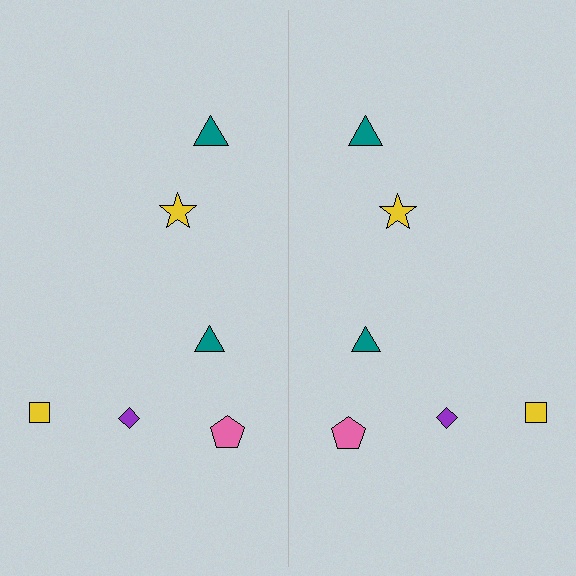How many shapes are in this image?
There are 12 shapes in this image.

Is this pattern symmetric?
Yes, this pattern has bilateral (reflection) symmetry.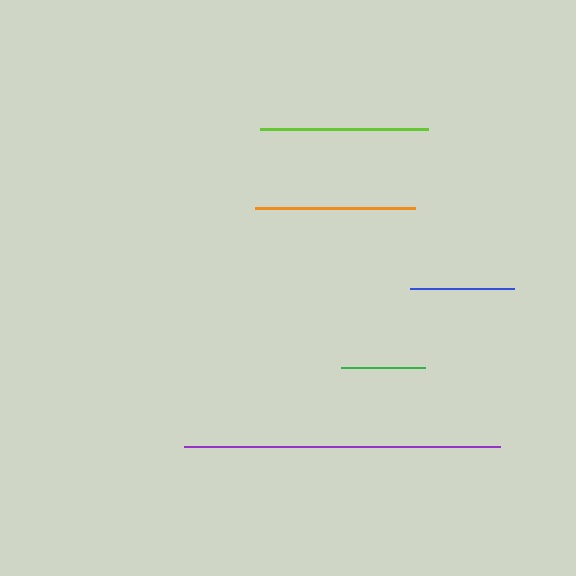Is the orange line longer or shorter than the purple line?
The purple line is longer than the orange line.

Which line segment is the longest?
The purple line is the longest at approximately 316 pixels.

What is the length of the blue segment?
The blue segment is approximately 104 pixels long.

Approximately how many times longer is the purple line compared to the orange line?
The purple line is approximately 2.0 times the length of the orange line.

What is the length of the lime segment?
The lime segment is approximately 168 pixels long.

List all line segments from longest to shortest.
From longest to shortest: purple, lime, orange, blue, green.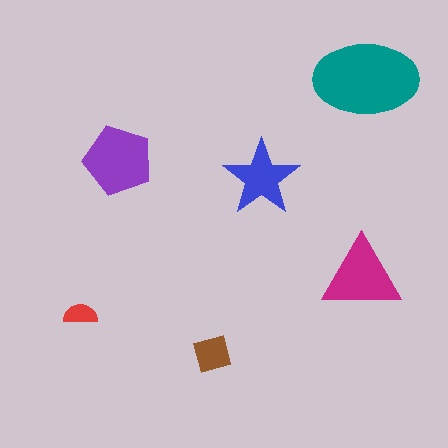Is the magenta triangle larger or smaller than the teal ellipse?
Smaller.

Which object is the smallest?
The red semicircle.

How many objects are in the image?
There are 6 objects in the image.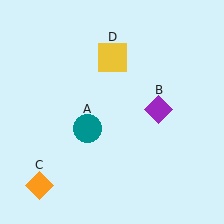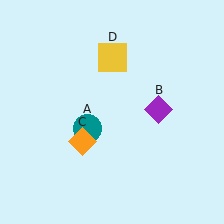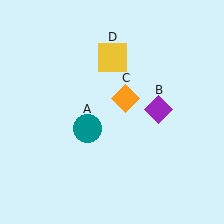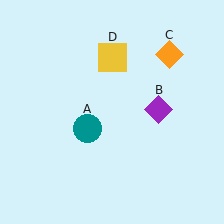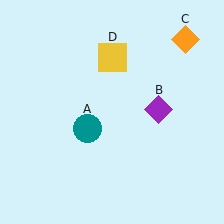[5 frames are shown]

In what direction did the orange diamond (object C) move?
The orange diamond (object C) moved up and to the right.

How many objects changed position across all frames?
1 object changed position: orange diamond (object C).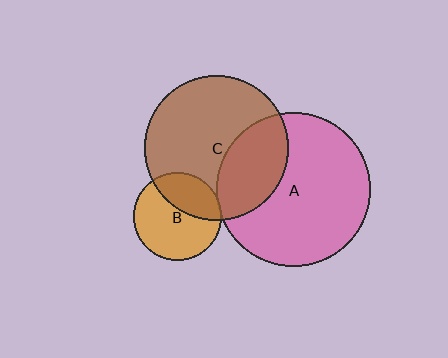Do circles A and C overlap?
Yes.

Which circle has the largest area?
Circle A (pink).